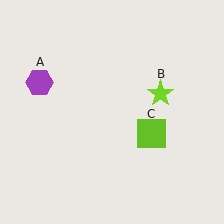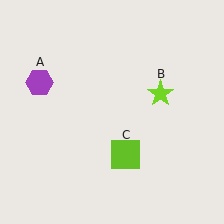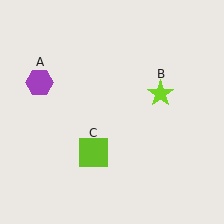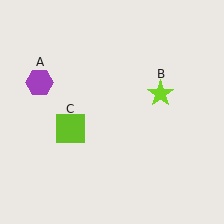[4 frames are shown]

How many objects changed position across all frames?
1 object changed position: lime square (object C).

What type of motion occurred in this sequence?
The lime square (object C) rotated clockwise around the center of the scene.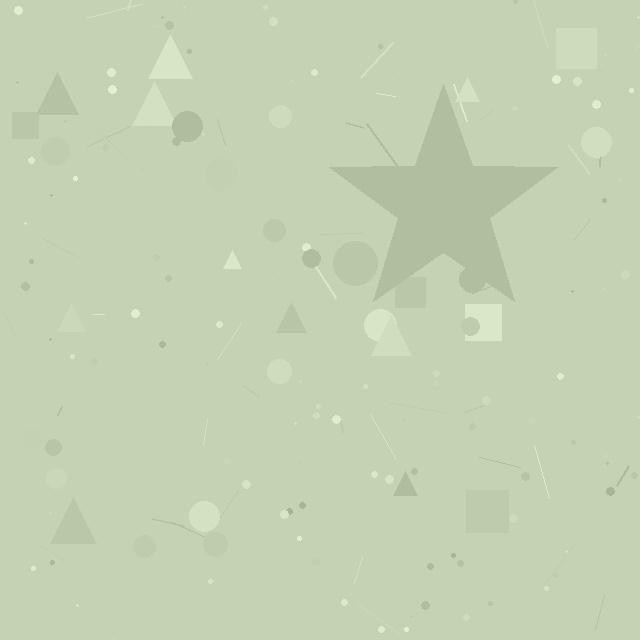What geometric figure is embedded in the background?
A star is embedded in the background.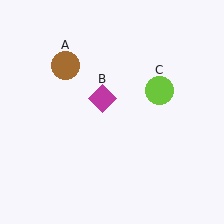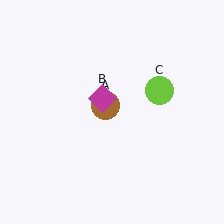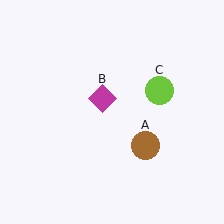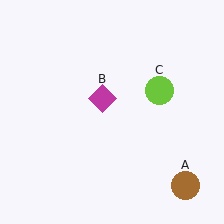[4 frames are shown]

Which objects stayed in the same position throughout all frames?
Magenta diamond (object B) and lime circle (object C) remained stationary.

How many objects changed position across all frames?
1 object changed position: brown circle (object A).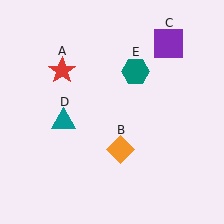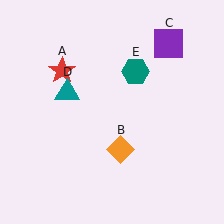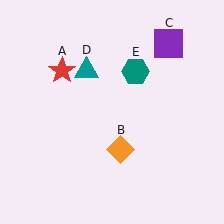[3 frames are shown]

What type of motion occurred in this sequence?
The teal triangle (object D) rotated clockwise around the center of the scene.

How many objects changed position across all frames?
1 object changed position: teal triangle (object D).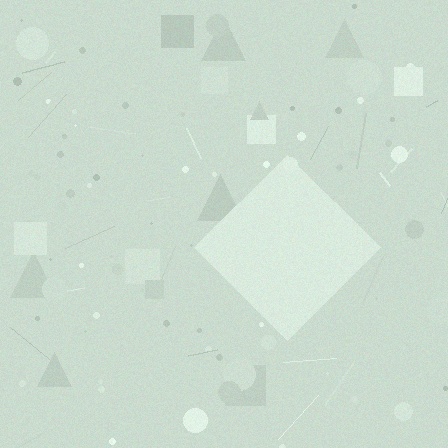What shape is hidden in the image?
A diamond is hidden in the image.